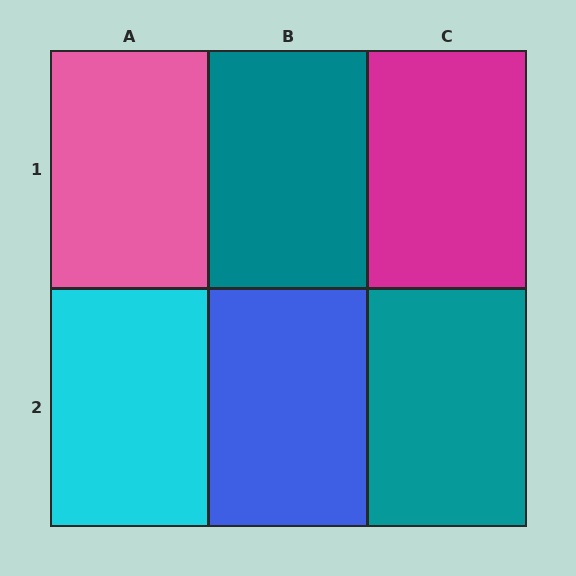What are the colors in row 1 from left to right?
Pink, teal, magenta.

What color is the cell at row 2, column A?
Cyan.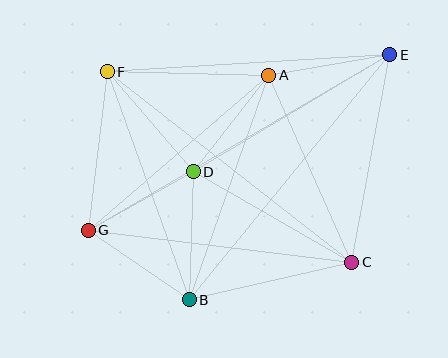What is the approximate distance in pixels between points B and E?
The distance between B and E is approximately 317 pixels.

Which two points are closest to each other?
Points D and G are closest to each other.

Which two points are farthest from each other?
Points E and G are farthest from each other.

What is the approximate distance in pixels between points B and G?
The distance between B and G is approximately 122 pixels.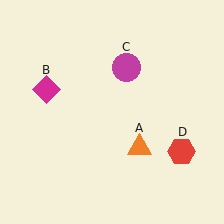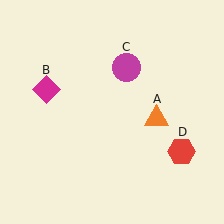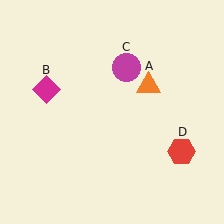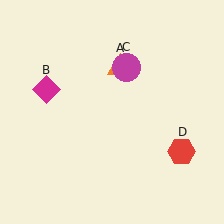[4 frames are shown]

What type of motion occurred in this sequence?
The orange triangle (object A) rotated counterclockwise around the center of the scene.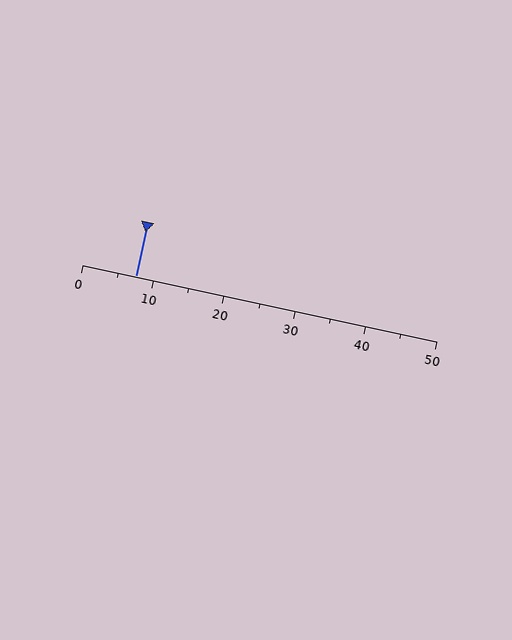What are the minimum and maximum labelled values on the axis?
The axis runs from 0 to 50.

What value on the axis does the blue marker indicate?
The marker indicates approximately 7.5.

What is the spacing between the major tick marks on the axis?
The major ticks are spaced 10 apart.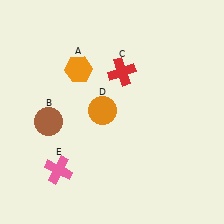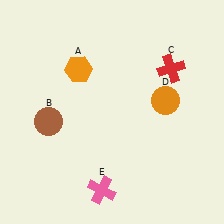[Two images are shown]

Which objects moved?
The objects that moved are: the red cross (C), the orange circle (D), the pink cross (E).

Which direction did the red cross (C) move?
The red cross (C) moved right.